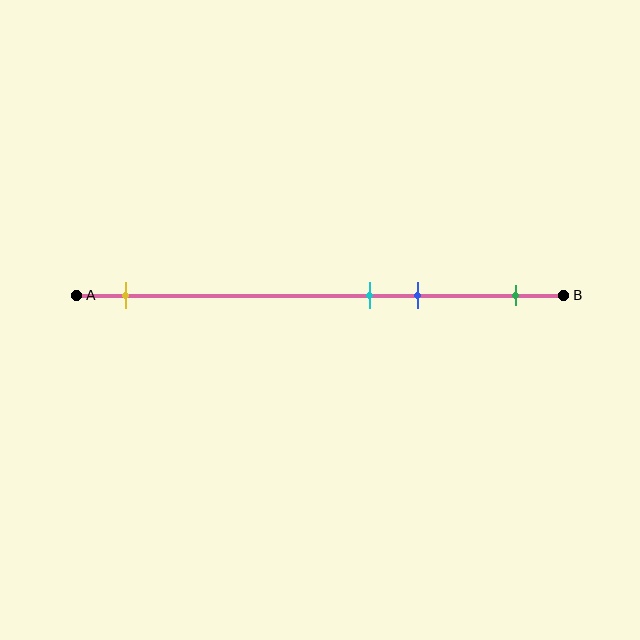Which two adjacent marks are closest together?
The cyan and blue marks are the closest adjacent pair.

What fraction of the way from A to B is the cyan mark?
The cyan mark is approximately 60% (0.6) of the way from A to B.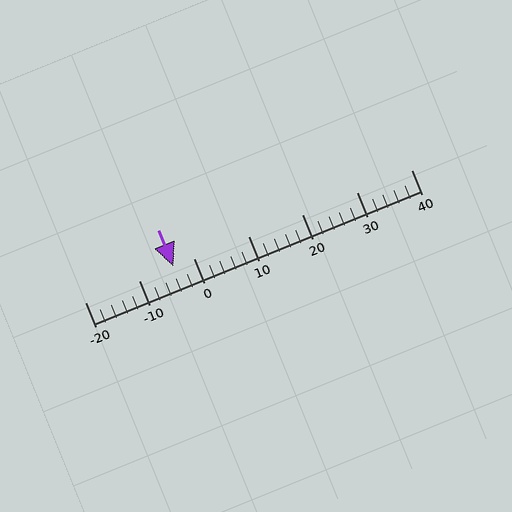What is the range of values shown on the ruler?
The ruler shows values from -20 to 40.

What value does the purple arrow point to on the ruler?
The purple arrow points to approximately -4.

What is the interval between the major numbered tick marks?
The major tick marks are spaced 10 units apart.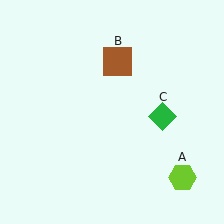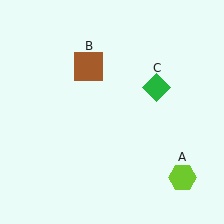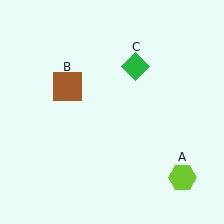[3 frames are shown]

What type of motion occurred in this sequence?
The brown square (object B), green diamond (object C) rotated counterclockwise around the center of the scene.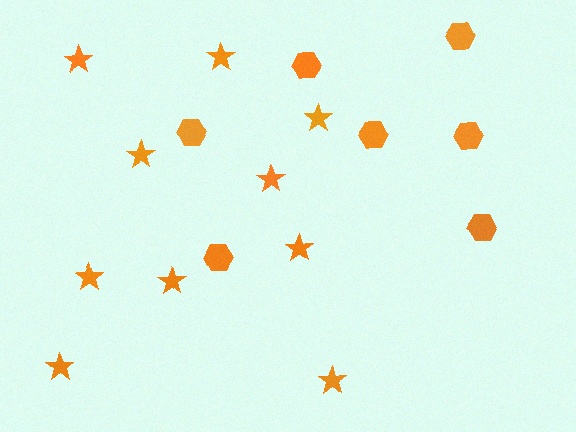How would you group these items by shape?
There are 2 groups: one group of stars (10) and one group of hexagons (7).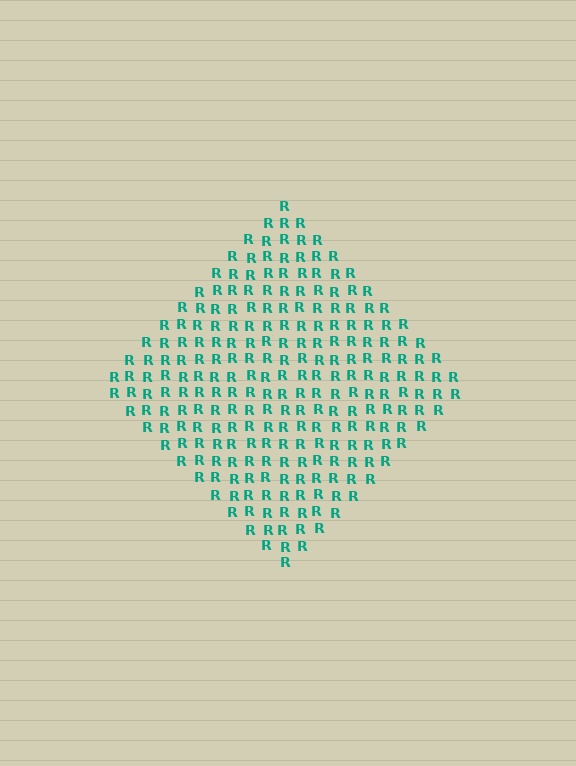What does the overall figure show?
The overall figure shows a diamond.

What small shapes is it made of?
It is made of small letter R's.